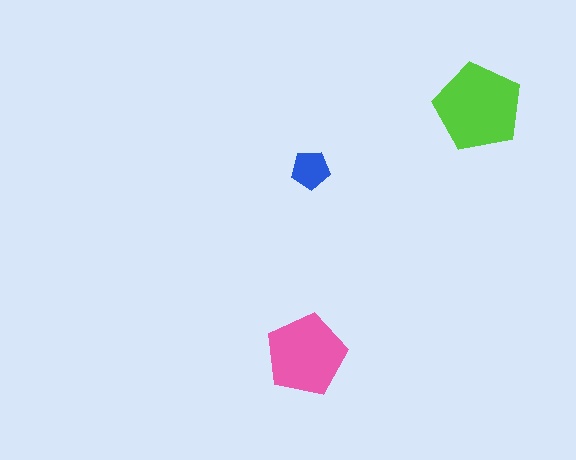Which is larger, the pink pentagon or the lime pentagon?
The lime one.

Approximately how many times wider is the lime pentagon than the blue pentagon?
About 2.5 times wider.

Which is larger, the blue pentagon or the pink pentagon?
The pink one.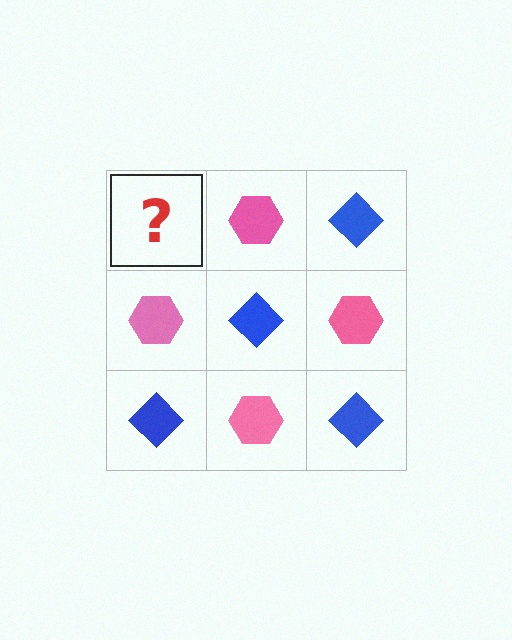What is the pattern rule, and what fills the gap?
The rule is that it alternates blue diamond and pink hexagon in a checkerboard pattern. The gap should be filled with a blue diamond.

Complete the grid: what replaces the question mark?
The question mark should be replaced with a blue diamond.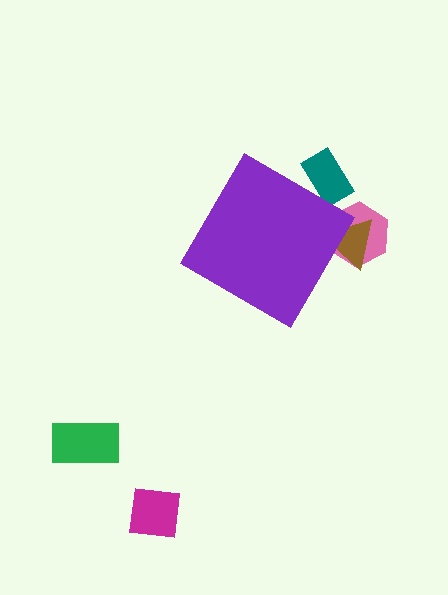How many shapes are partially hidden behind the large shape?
3 shapes are partially hidden.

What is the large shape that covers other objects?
A purple diamond.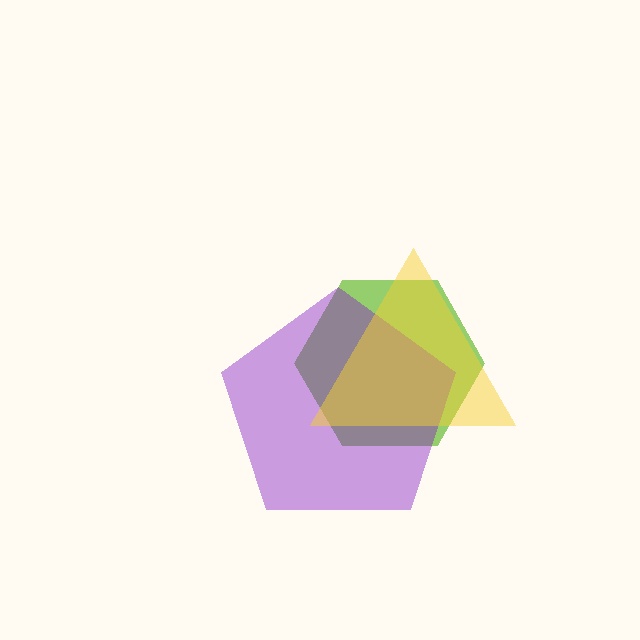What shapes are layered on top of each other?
The layered shapes are: a lime hexagon, a purple pentagon, a yellow triangle.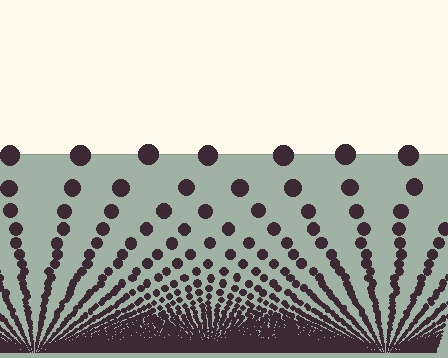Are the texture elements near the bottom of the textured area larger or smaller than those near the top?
Smaller. The gradient is inverted — elements near the bottom are smaller and denser.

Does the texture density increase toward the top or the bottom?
Density increases toward the bottom.